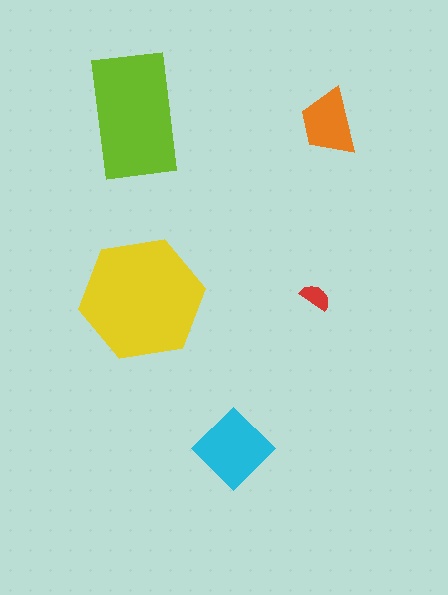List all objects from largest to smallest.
The yellow hexagon, the lime rectangle, the cyan diamond, the orange trapezoid, the red semicircle.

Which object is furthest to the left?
The lime rectangle is leftmost.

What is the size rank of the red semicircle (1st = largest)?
5th.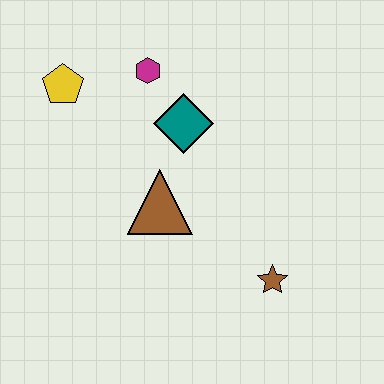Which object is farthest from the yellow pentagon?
The brown star is farthest from the yellow pentagon.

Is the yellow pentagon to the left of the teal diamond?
Yes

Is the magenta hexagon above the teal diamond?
Yes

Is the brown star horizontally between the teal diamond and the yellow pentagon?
No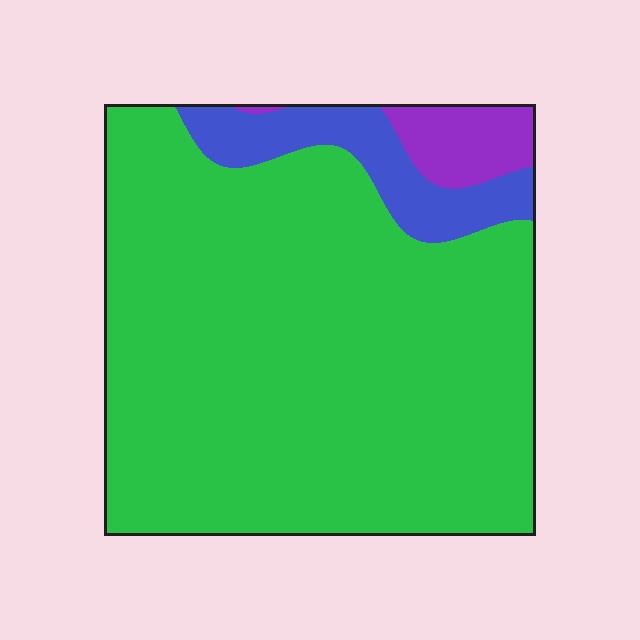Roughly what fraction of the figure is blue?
Blue takes up less than a quarter of the figure.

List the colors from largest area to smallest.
From largest to smallest: green, blue, purple.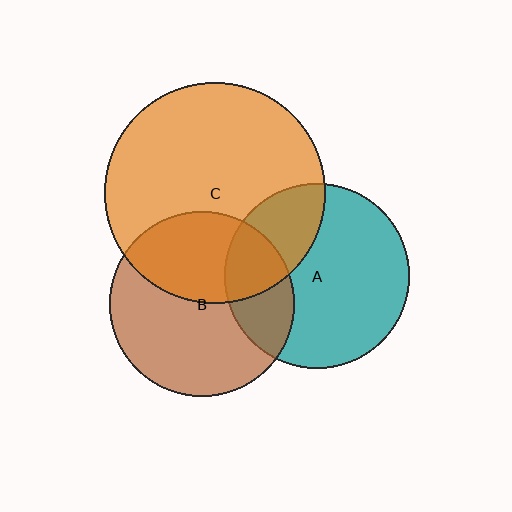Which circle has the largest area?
Circle C (orange).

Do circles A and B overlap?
Yes.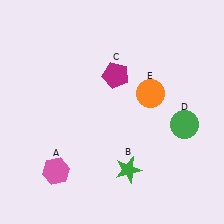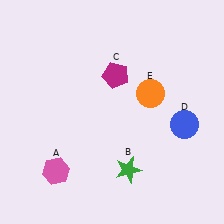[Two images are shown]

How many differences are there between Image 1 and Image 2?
There is 1 difference between the two images.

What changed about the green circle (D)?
In Image 1, D is green. In Image 2, it changed to blue.